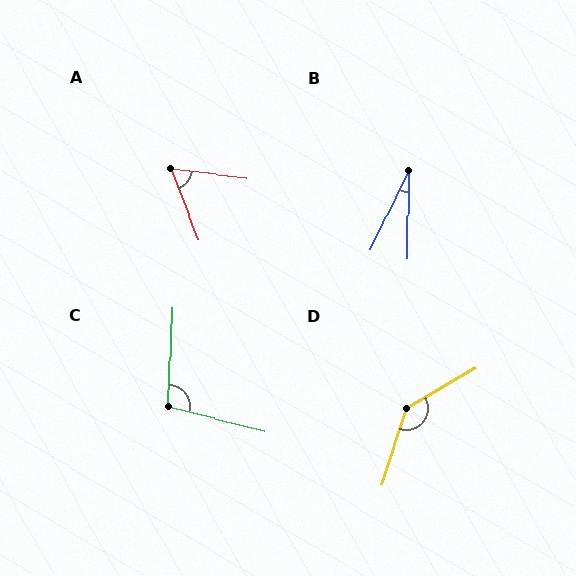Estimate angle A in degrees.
Approximately 62 degrees.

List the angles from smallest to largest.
B (25°), A (62°), C (102°), D (138°).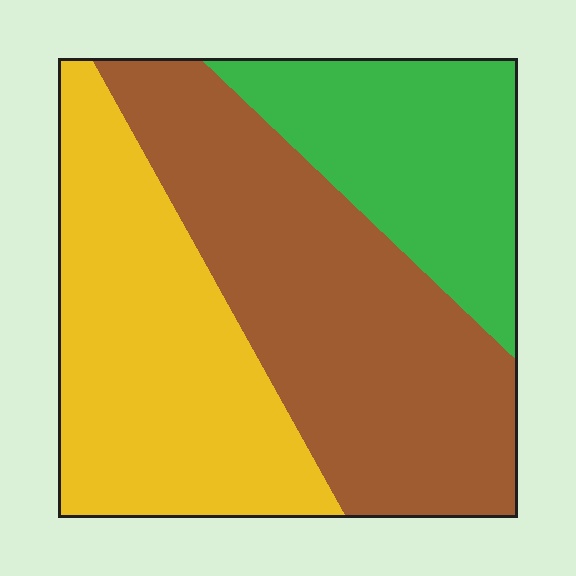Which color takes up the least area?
Green, at roughly 25%.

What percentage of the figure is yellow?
Yellow covers around 35% of the figure.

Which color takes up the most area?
Brown, at roughly 40%.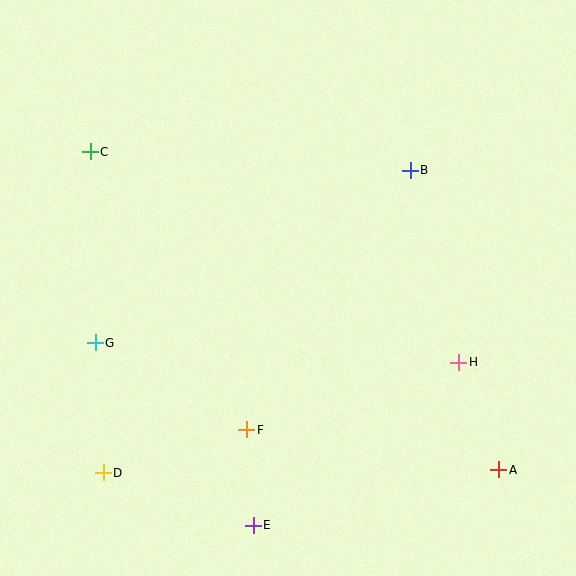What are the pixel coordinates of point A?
Point A is at (499, 470).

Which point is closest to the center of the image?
Point F at (247, 430) is closest to the center.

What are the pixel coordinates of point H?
Point H is at (459, 362).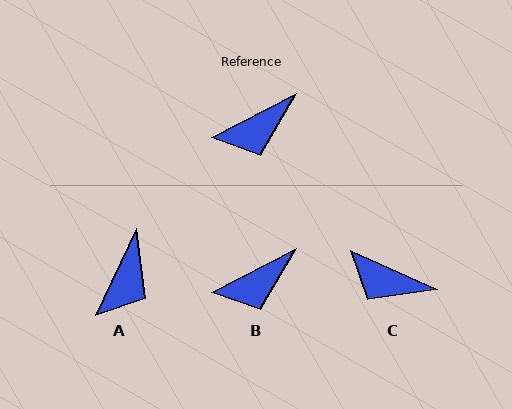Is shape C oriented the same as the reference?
No, it is off by about 51 degrees.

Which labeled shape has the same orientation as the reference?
B.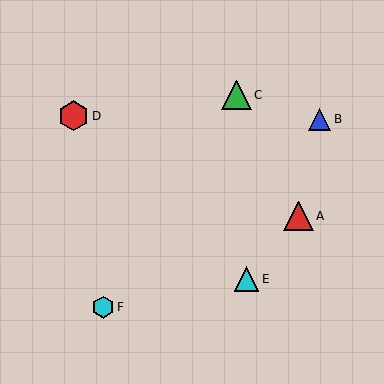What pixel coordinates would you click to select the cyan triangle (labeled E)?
Click at (247, 279) to select the cyan triangle E.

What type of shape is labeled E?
Shape E is a cyan triangle.